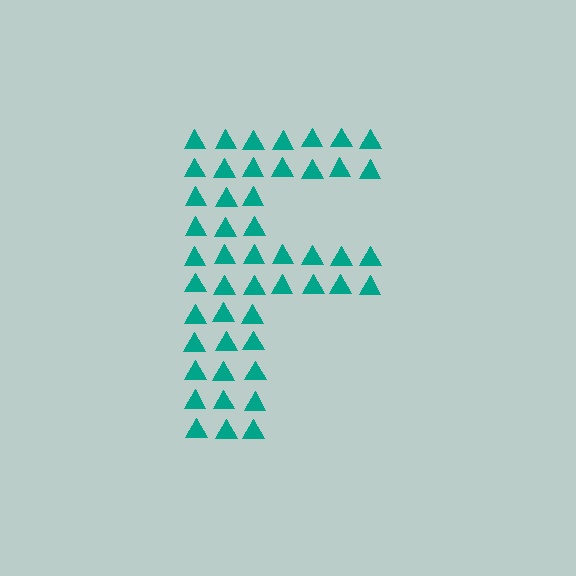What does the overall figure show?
The overall figure shows the letter F.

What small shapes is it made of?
It is made of small triangles.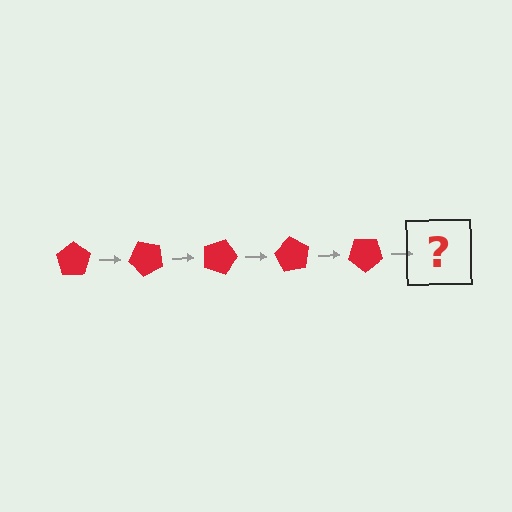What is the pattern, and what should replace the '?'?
The pattern is that the pentagon rotates 45 degrees each step. The '?' should be a red pentagon rotated 225 degrees.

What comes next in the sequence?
The next element should be a red pentagon rotated 225 degrees.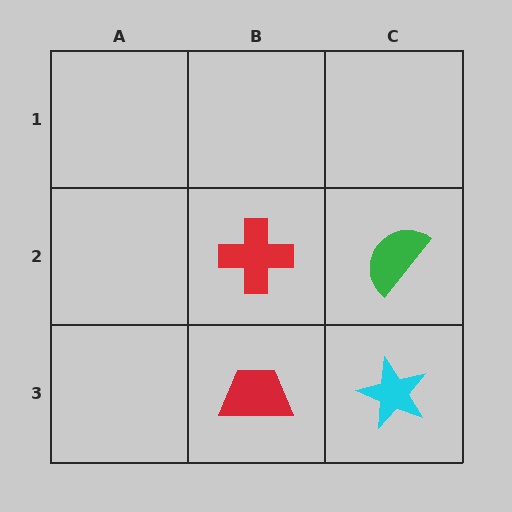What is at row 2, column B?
A red cross.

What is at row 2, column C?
A green semicircle.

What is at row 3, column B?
A red trapezoid.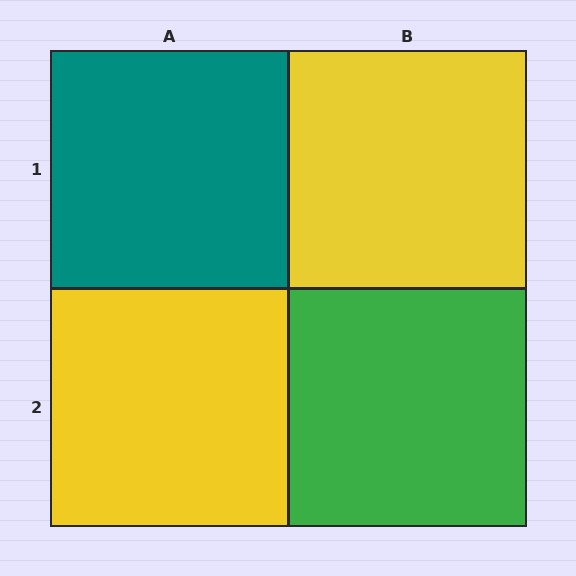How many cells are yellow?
2 cells are yellow.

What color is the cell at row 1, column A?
Teal.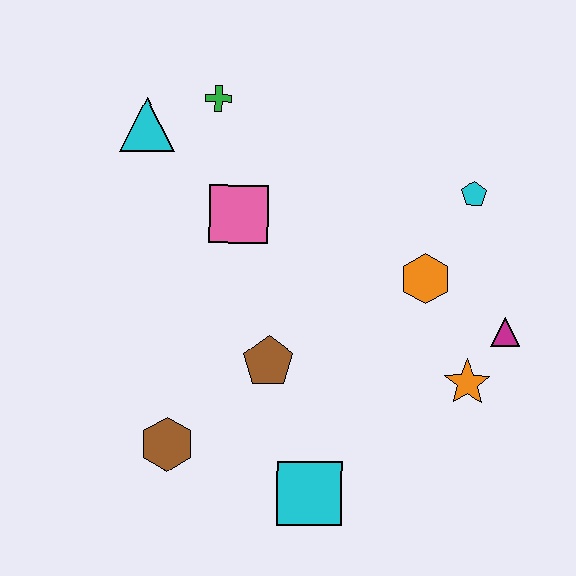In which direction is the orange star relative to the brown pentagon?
The orange star is to the right of the brown pentagon.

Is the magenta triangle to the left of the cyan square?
No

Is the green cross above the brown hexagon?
Yes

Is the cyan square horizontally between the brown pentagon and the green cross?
No